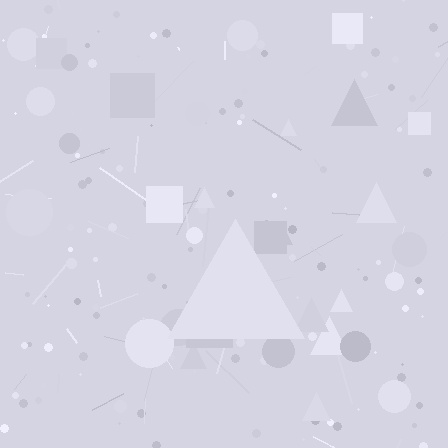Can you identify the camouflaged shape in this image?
The camouflaged shape is a triangle.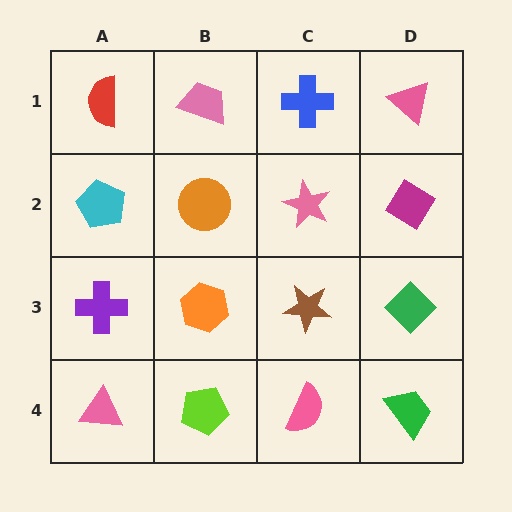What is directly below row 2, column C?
A brown star.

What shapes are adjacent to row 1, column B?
An orange circle (row 2, column B), a red semicircle (row 1, column A), a blue cross (row 1, column C).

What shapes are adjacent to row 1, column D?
A magenta diamond (row 2, column D), a blue cross (row 1, column C).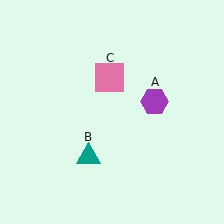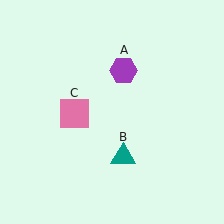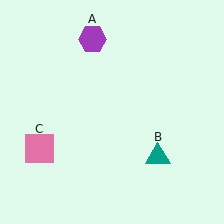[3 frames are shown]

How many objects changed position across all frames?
3 objects changed position: purple hexagon (object A), teal triangle (object B), pink square (object C).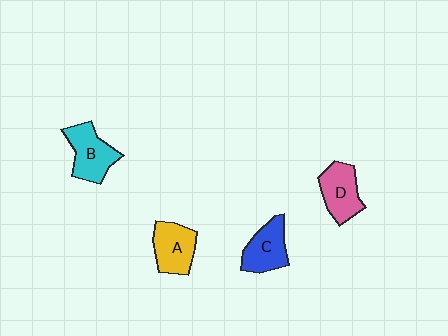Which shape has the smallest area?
Shape C (blue).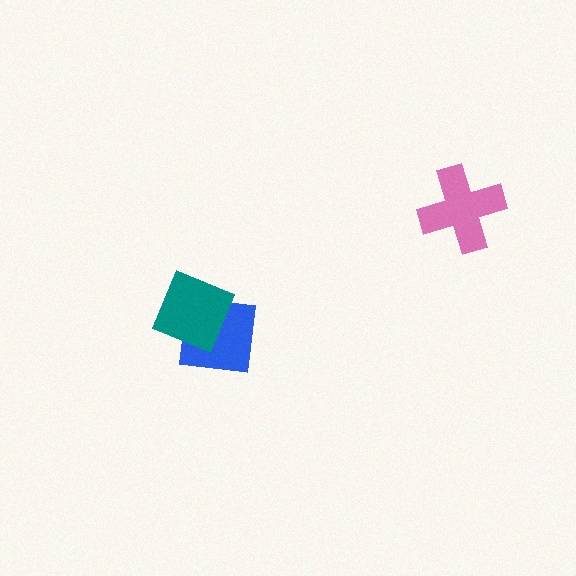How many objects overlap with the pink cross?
0 objects overlap with the pink cross.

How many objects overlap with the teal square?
1 object overlaps with the teal square.